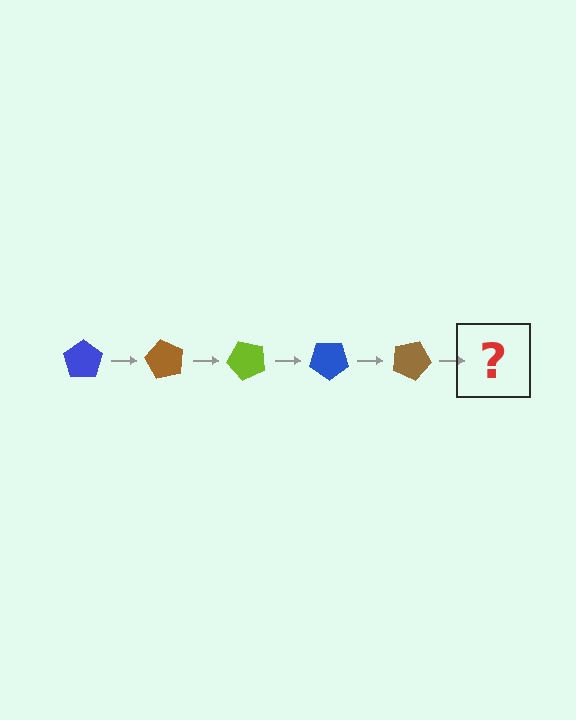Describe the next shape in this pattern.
It should be a lime pentagon, rotated 300 degrees from the start.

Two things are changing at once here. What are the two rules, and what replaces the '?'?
The two rules are that it rotates 60 degrees each step and the color cycles through blue, brown, and lime. The '?' should be a lime pentagon, rotated 300 degrees from the start.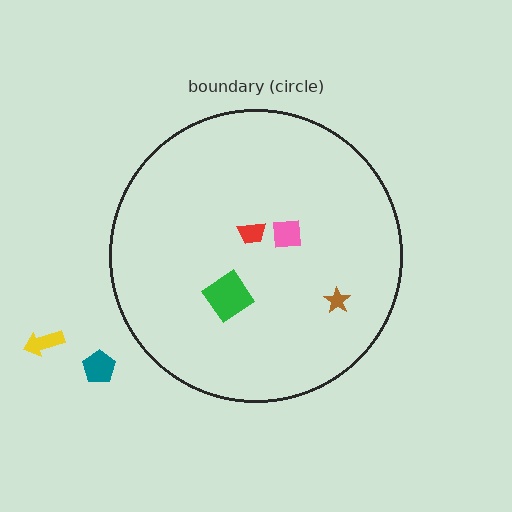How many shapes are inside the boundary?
4 inside, 2 outside.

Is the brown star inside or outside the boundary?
Inside.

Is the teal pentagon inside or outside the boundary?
Outside.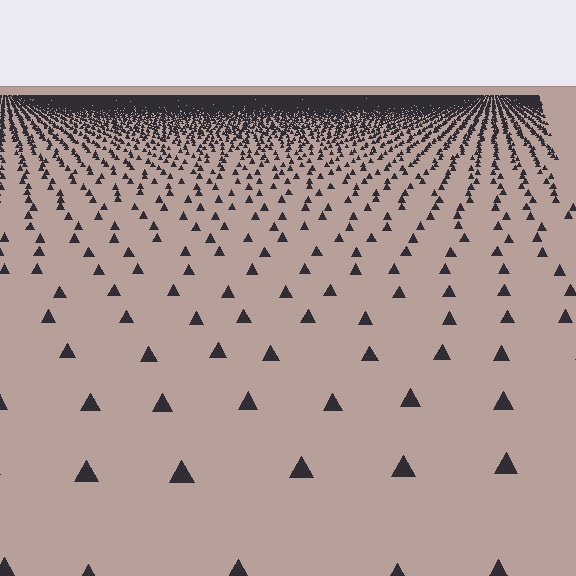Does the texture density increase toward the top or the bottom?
Density increases toward the top.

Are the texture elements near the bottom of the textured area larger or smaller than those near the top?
Larger. Near the bottom, elements are closer to the viewer and appear at a bigger on-screen size.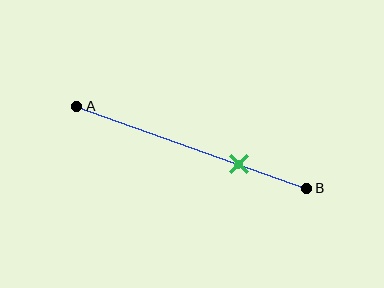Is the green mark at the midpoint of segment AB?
No, the mark is at about 70% from A, not at the 50% midpoint.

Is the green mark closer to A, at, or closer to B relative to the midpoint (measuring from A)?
The green mark is closer to point B than the midpoint of segment AB.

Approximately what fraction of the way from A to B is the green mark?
The green mark is approximately 70% of the way from A to B.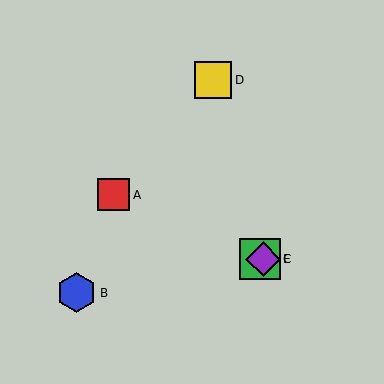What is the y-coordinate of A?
Object A is at y≈195.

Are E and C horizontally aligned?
Yes, both are at y≈259.